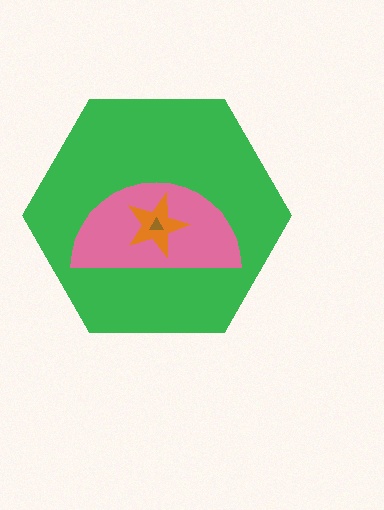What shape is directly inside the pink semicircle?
The orange star.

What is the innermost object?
The brown triangle.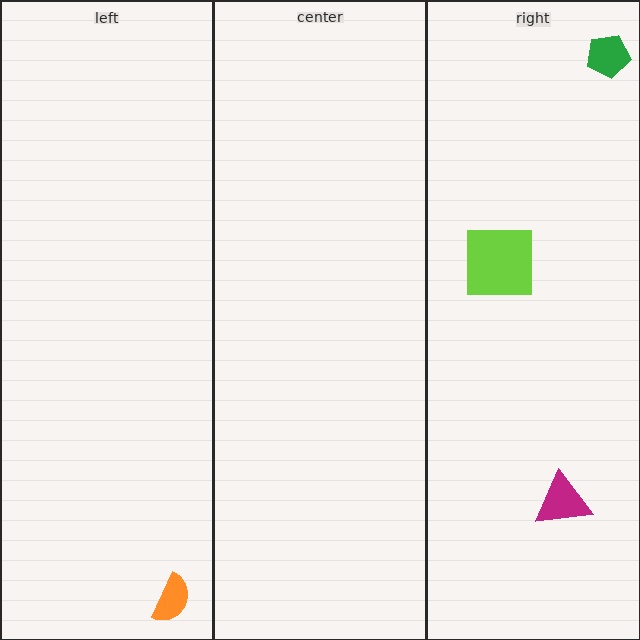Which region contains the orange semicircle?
The left region.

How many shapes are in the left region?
1.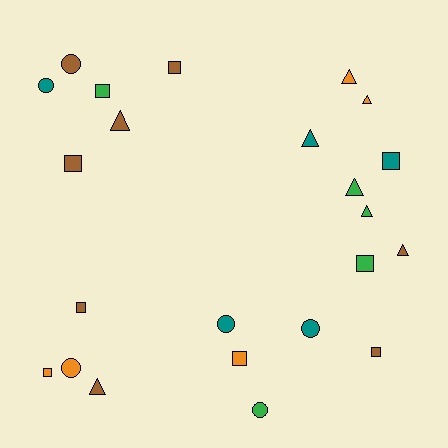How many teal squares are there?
There is 1 teal square.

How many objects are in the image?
There are 23 objects.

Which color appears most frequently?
Brown, with 8 objects.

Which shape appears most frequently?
Square, with 9 objects.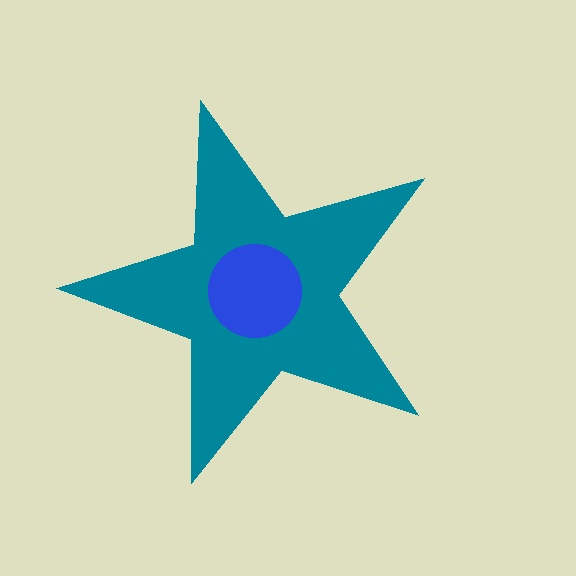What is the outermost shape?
The teal star.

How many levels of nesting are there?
2.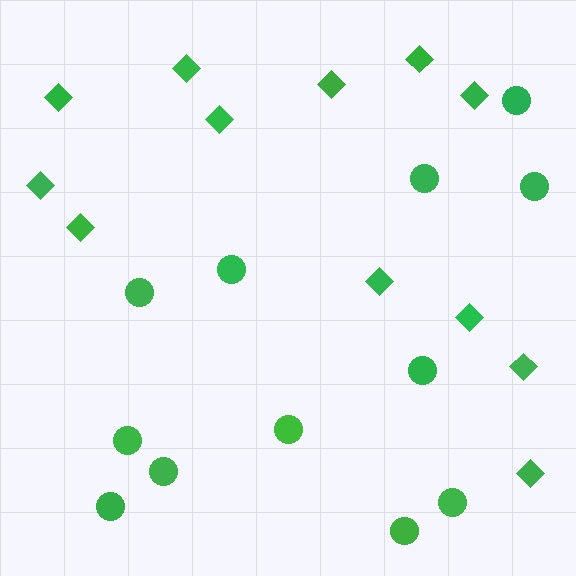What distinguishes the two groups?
There are 2 groups: one group of diamonds (12) and one group of circles (12).